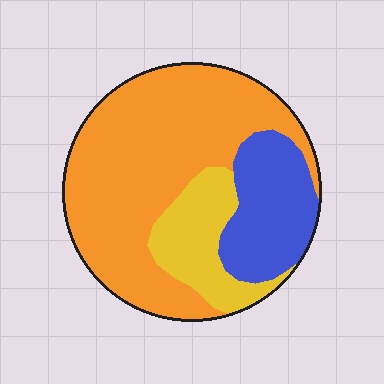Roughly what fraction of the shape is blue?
Blue covers 21% of the shape.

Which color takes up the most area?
Orange, at roughly 60%.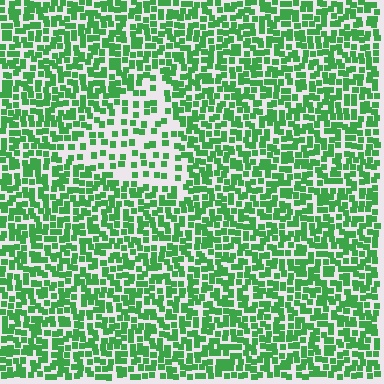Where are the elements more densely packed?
The elements are more densely packed outside the triangle boundary.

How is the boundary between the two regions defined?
The boundary is defined by a change in element density (approximately 2.2x ratio). All elements are the same color, size, and shape.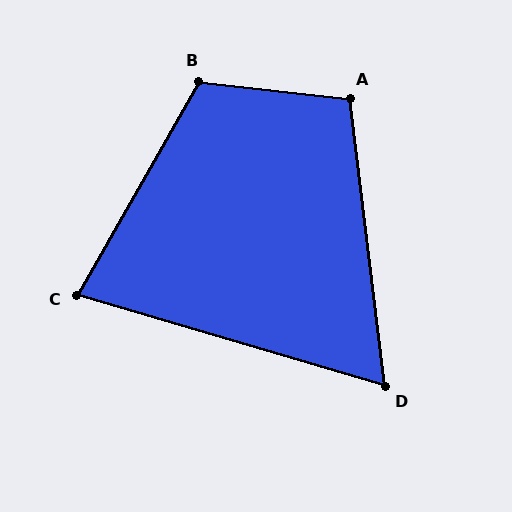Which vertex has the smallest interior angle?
D, at approximately 67 degrees.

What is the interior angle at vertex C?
Approximately 77 degrees (acute).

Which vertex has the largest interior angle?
B, at approximately 113 degrees.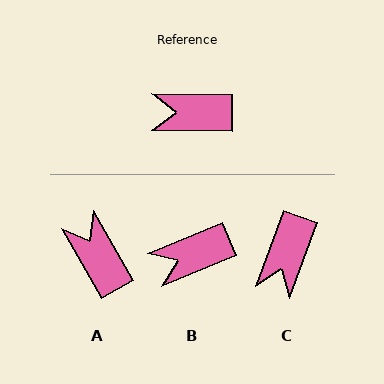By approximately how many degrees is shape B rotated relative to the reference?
Approximately 23 degrees counter-clockwise.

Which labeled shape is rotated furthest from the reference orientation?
C, about 71 degrees away.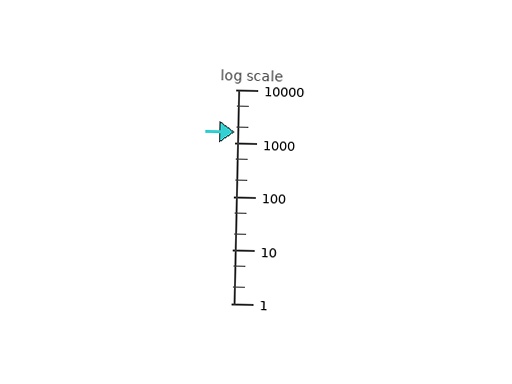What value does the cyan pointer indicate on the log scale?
The pointer indicates approximately 1600.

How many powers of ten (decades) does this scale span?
The scale spans 4 decades, from 1 to 10000.